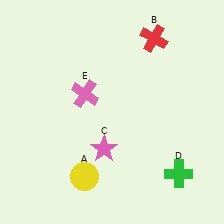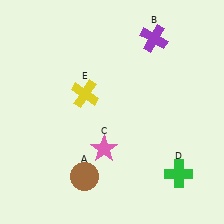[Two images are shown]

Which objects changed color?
A changed from yellow to brown. B changed from red to purple. E changed from pink to yellow.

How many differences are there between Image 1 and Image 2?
There are 3 differences between the two images.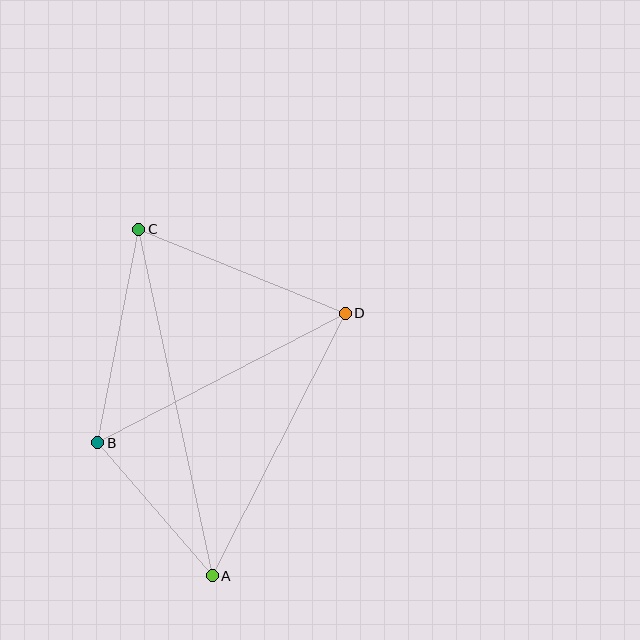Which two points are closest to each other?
Points A and B are closest to each other.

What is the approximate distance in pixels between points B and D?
The distance between B and D is approximately 279 pixels.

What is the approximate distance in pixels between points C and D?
The distance between C and D is approximately 223 pixels.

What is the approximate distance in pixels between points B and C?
The distance between B and C is approximately 218 pixels.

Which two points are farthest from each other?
Points A and C are farthest from each other.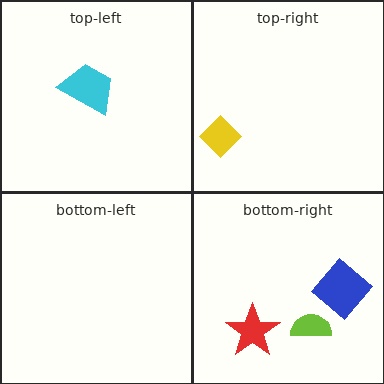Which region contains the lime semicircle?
The bottom-right region.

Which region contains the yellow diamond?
The top-right region.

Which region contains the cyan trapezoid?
The top-left region.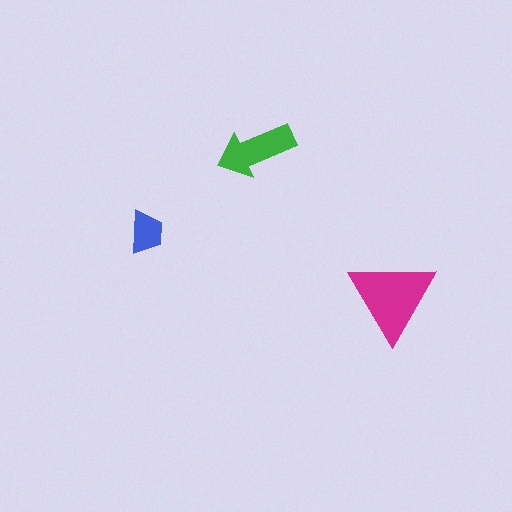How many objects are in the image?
There are 3 objects in the image.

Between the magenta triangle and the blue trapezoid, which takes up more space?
The magenta triangle.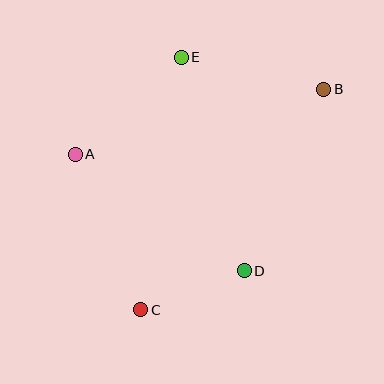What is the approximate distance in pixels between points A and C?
The distance between A and C is approximately 168 pixels.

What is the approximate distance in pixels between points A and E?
The distance between A and E is approximately 144 pixels.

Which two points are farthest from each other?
Points B and C are farthest from each other.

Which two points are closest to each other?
Points C and D are closest to each other.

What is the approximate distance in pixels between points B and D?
The distance between B and D is approximately 198 pixels.